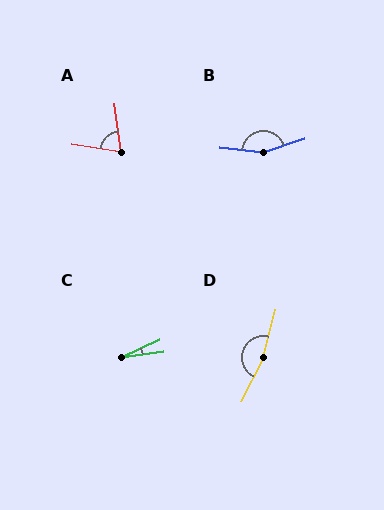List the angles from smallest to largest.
C (16°), A (72°), B (155°), D (168°).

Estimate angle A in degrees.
Approximately 72 degrees.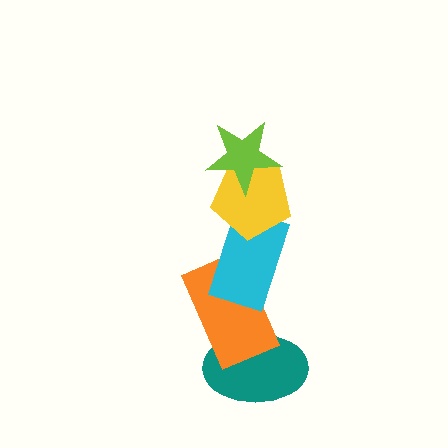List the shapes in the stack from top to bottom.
From top to bottom: the lime star, the yellow pentagon, the cyan rectangle, the orange rectangle, the teal ellipse.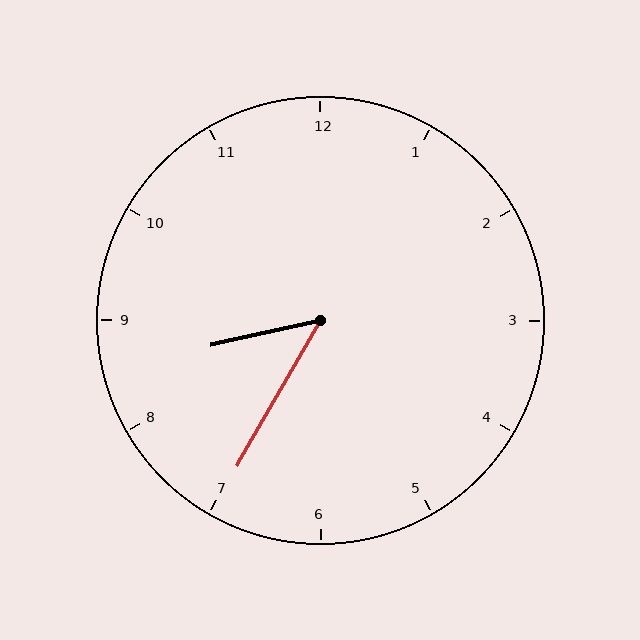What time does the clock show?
8:35.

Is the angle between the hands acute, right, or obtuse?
It is acute.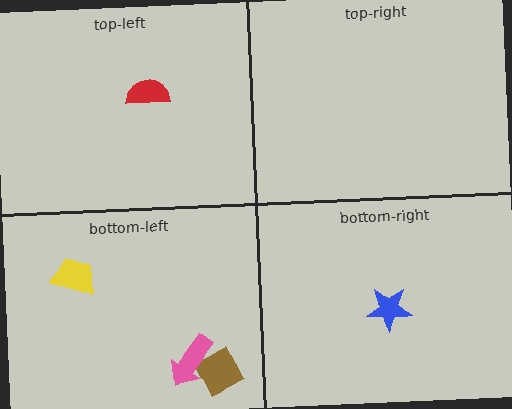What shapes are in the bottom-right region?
The blue star.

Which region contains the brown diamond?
The bottom-left region.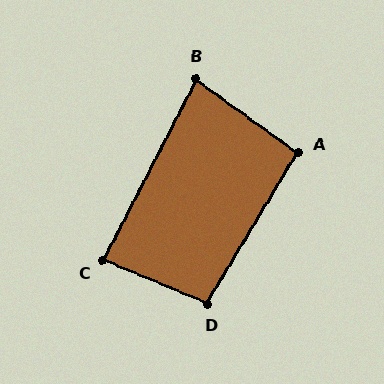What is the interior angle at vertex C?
Approximately 85 degrees (approximately right).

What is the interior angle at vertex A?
Approximately 95 degrees (approximately right).